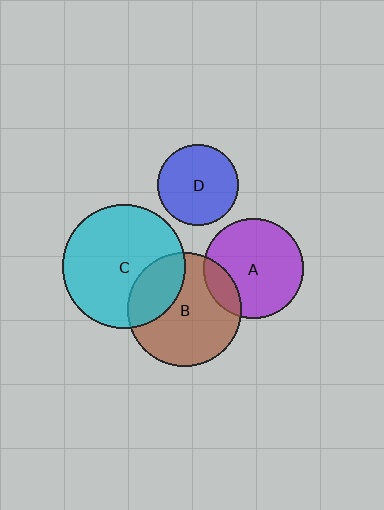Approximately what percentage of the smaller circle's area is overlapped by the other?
Approximately 15%.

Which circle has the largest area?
Circle C (cyan).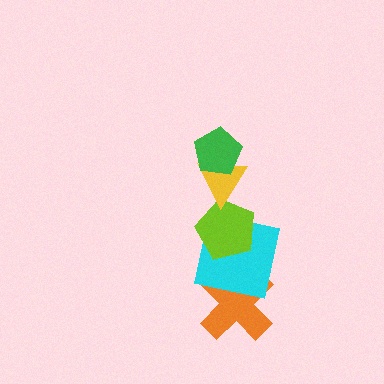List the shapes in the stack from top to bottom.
From top to bottom: the green pentagon, the yellow triangle, the lime pentagon, the cyan square, the orange cross.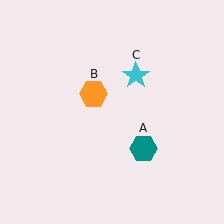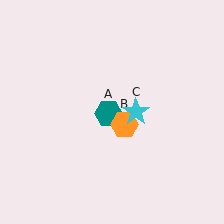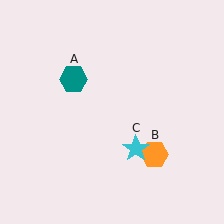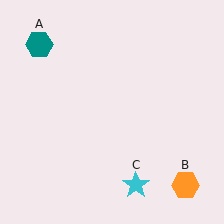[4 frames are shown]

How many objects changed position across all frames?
3 objects changed position: teal hexagon (object A), orange hexagon (object B), cyan star (object C).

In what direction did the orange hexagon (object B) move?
The orange hexagon (object B) moved down and to the right.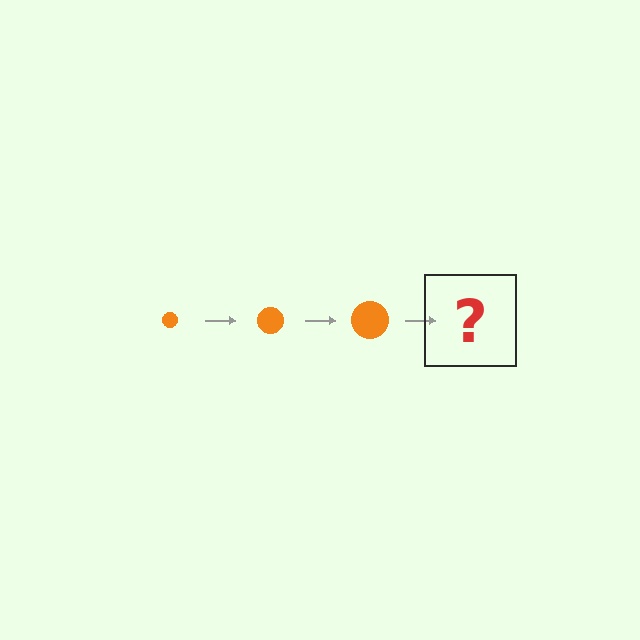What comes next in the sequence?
The next element should be an orange circle, larger than the previous one.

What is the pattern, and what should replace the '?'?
The pattern is that the circle gets progressively larger each step. The '?' should be an orange circle, larger than the previous one.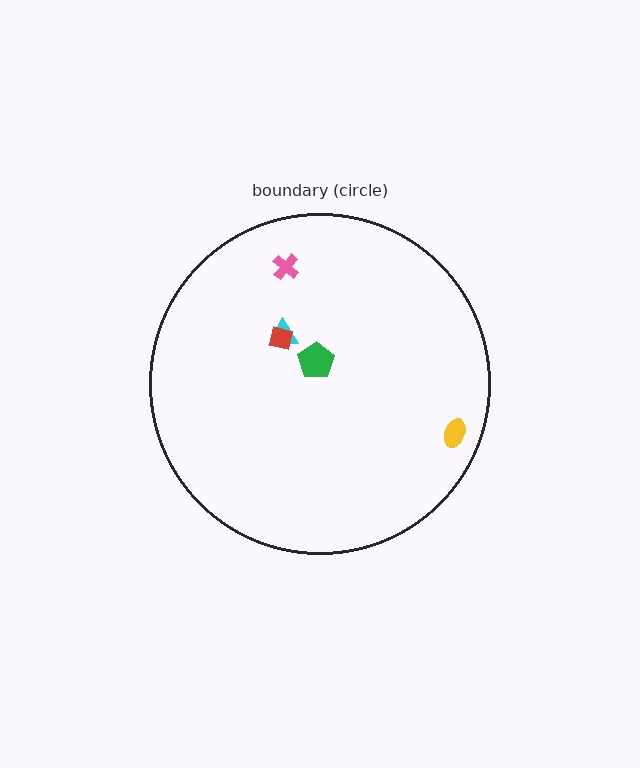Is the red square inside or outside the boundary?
Inside.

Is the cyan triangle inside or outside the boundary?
Inside.